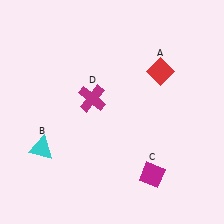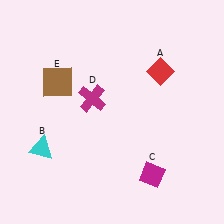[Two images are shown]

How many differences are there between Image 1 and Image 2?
There is 1 difference between the two images.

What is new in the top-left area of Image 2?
A brown square (E) was added in the top-left area of Image 2.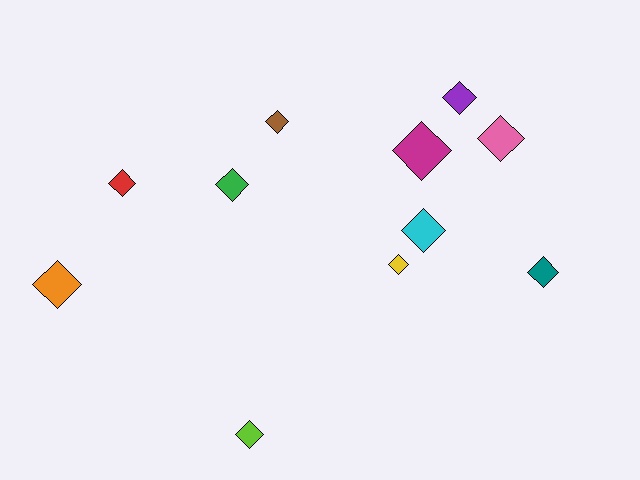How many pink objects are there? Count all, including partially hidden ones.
There is 1 pink object.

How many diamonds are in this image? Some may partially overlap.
There are 11 diamonds.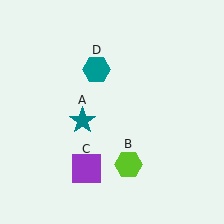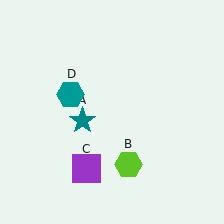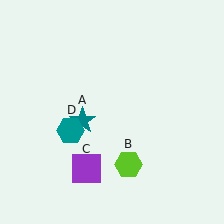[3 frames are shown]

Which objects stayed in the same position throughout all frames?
Teal star (object A) and lime hexagon (object B) and purple square (object C) remained stationary.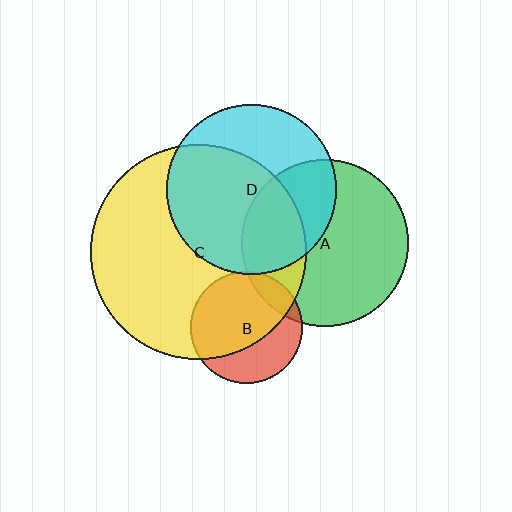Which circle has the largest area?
Circle C (yellow).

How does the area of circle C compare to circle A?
Approximately 1.7 times.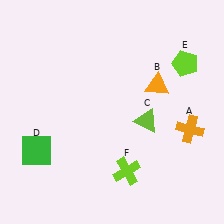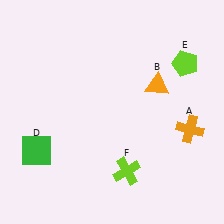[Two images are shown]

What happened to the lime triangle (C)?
The lime triangle (C) was removed in Image 2. It was in the bottom-right area of Image 1.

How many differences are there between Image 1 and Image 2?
There is 1 difference between the two images.